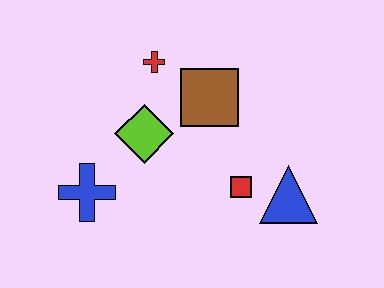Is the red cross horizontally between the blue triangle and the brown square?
No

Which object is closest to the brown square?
The red cross is closest to the brown square.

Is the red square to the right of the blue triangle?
No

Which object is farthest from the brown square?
The blue cross is farthest from the brown square.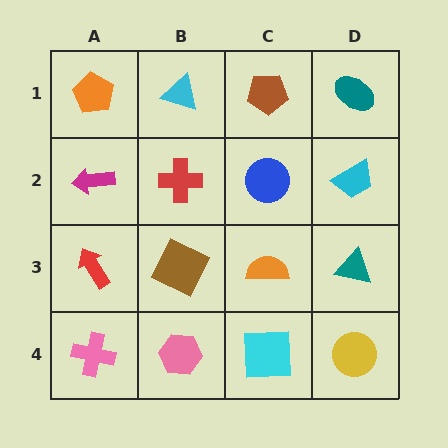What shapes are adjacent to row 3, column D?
A cyan trapezoid (row 2, column D), a yellow circle (row 4, column D), an orange semicircle (row 3, column C).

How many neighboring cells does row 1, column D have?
2.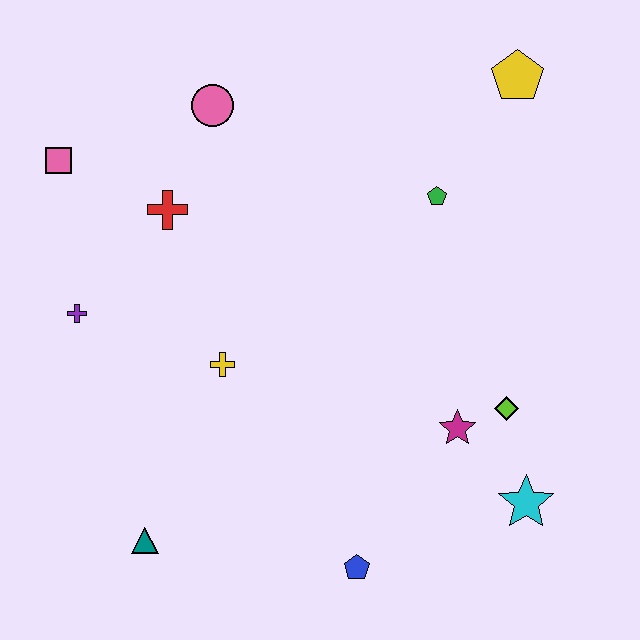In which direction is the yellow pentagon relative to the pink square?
The yellow pentagon is to the right of the pink square.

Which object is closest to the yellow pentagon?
The green pentagon is closest to the yellow pentagon.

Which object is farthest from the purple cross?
The yellow pentagon is farthest from the purple cross.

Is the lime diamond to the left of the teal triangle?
No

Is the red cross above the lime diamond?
Yes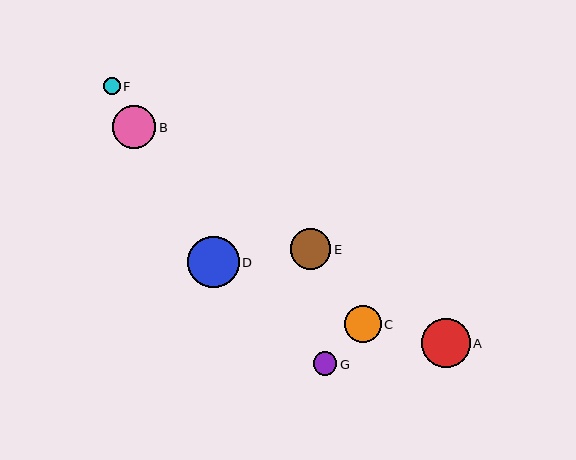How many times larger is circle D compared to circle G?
Circle D is approximately 2.2 times the size of circle G.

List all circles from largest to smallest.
From largest to smallest: D, A, B, E, C, G, F.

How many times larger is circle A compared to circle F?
Circle A is approximately 3.0 times the size of circle F.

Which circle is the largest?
Circle D is the largest with a size of approximately 52 pixels.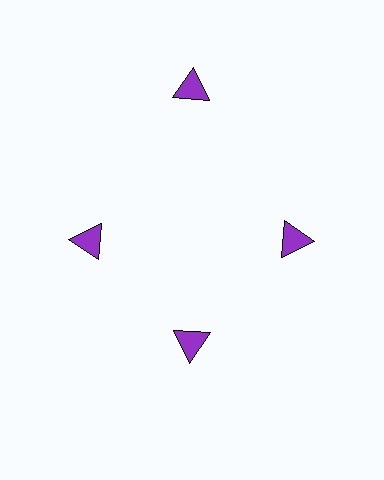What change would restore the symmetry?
The symmetry would be restored by moving it inward, back onto the ring so that all 4 triangles sit at equal angles and equal distance from the center.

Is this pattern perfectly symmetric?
No. The 4 purple triangles are arranged in a ring, but one element near the 12 o'clock position is pushed outward from the center, breaking the 4-fold rotational symmetry.